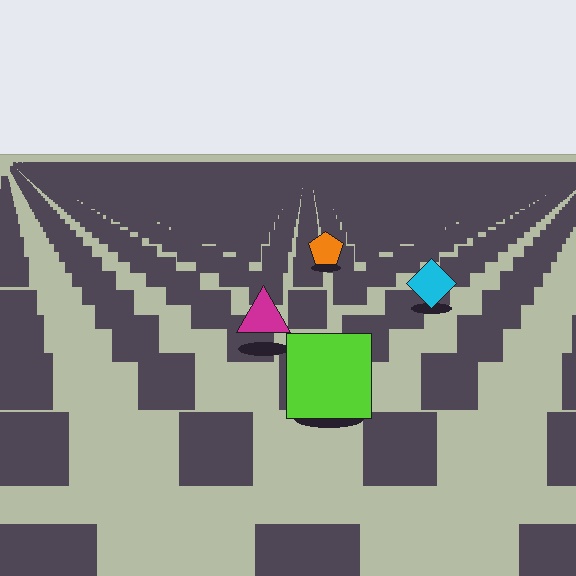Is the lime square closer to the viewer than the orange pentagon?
Yes. The lime square is closer — you can tell from the texture gradient: the ground texture is coarser near it.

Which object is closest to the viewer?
The lime square is closest. The texture marks near it are larger and more spread out.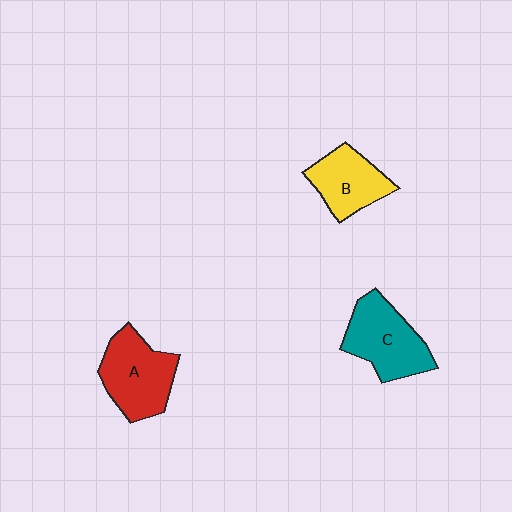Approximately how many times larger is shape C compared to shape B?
Approximately 1.3 times.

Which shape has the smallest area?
Shape B (yellow).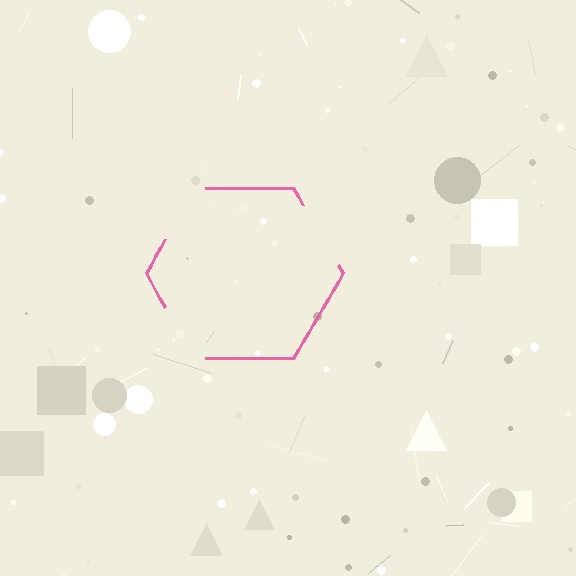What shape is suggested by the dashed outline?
The dashed outline suggests a hexagon.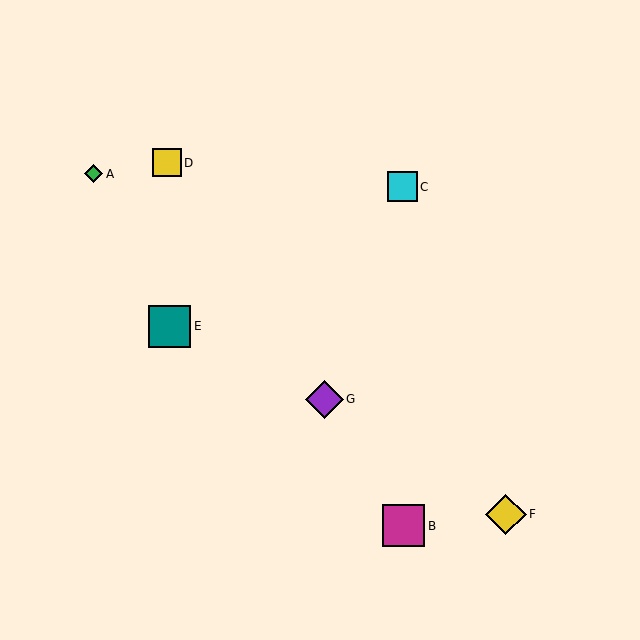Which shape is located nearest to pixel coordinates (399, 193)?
The cyan square (labeled C) at (402, 187) is nearest to that location.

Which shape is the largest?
The teal square (labeled E) is the largest.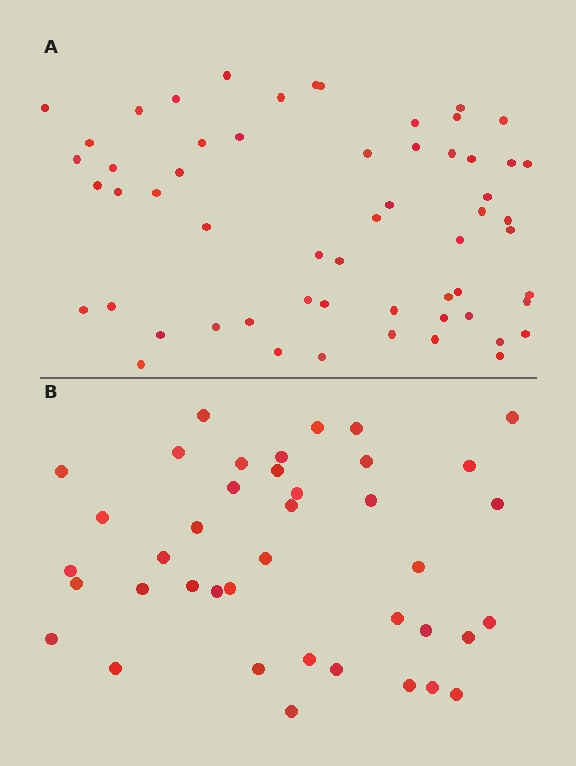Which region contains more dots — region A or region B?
Region A (the top region) has more dots.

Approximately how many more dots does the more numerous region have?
Region A has approximately 20 more dots than region B.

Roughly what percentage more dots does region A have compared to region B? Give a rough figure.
About 45% more.